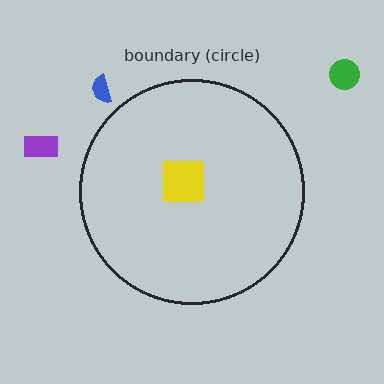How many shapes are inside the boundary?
1 inside, 3 outside.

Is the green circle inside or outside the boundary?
Outside.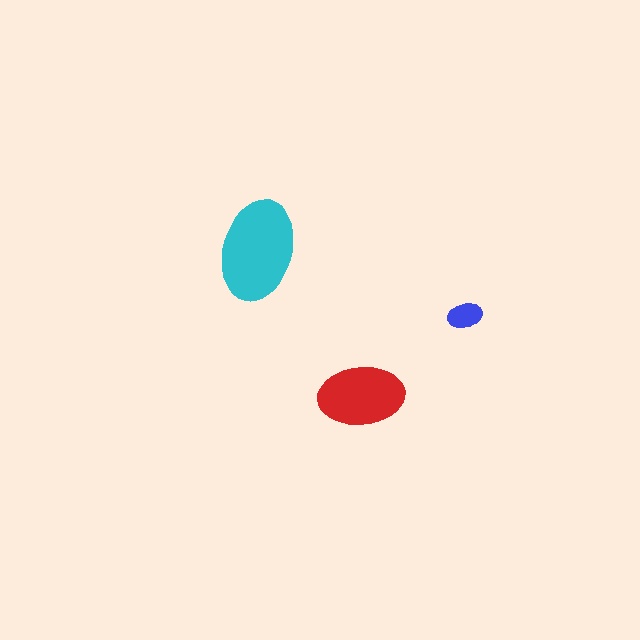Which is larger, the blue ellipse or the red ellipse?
The red one.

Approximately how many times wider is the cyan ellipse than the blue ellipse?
About 3 times wider.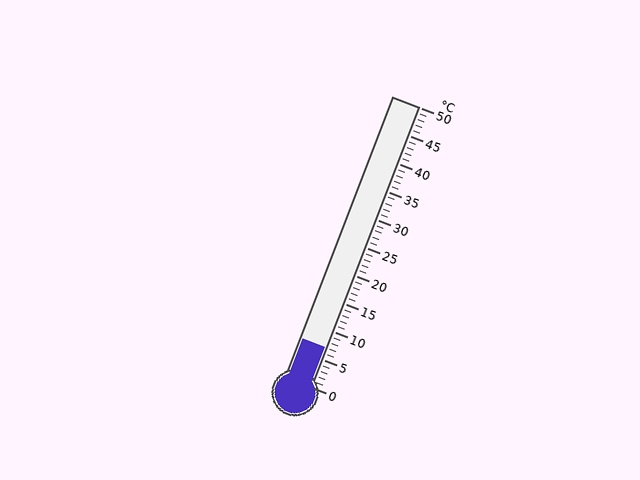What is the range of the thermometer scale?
The thermometer scale ranges from 0°C to 50°C.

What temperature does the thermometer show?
The thermometer shows approximately 7°C.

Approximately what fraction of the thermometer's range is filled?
The thermometer is filled to approximately 15% of its range.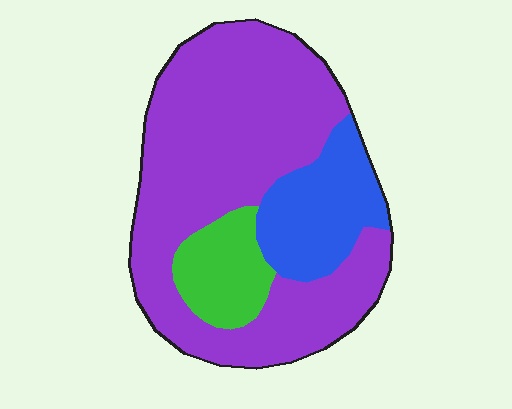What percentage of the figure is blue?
Blue takes up less than a quarter of the figure.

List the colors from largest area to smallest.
From largest to smallest: purple, blue, green.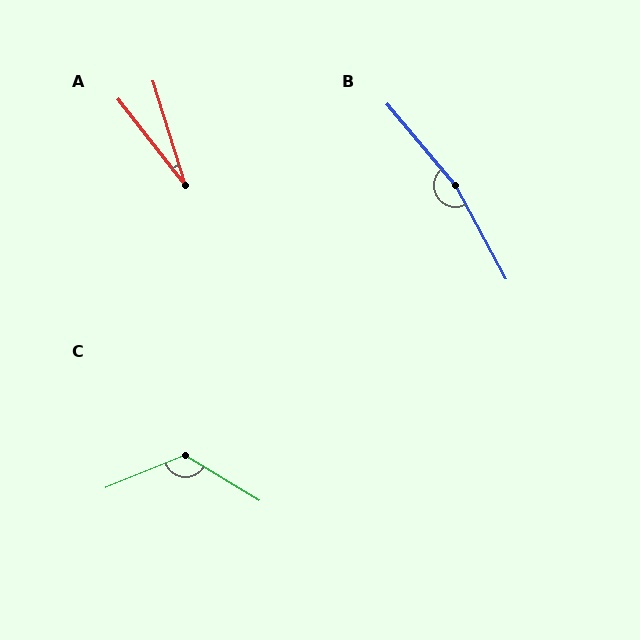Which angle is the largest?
B, at approximately 168 degrees.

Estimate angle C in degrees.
Approximately 126 degrees.